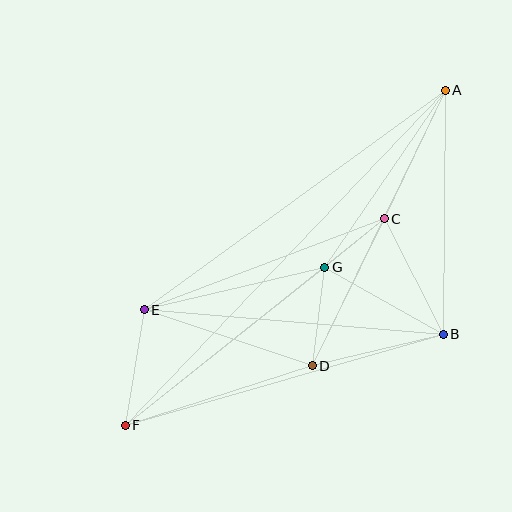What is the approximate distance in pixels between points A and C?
The distance between A and C is approximately 142 pixels.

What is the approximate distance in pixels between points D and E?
The distance between D and E is approximately 177 pixels.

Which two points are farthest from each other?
Points A and F are farthest from each other.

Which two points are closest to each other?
Points C and G are closest to each other.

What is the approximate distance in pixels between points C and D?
The distance between C and D is approximately 164 pixels.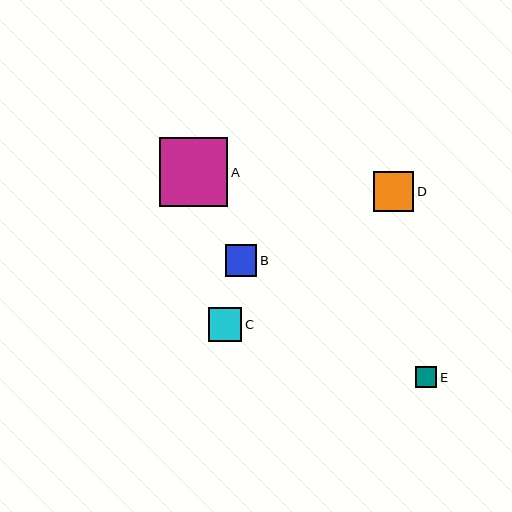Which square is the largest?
Square A is the largest with a size of approximately 68 pixels.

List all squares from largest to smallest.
From largest to smallest: A, D, C, B, E.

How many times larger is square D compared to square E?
Square D is approximately 1.9 times the size of square E.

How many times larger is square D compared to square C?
Square D is approximately 1.2 times the size of square C.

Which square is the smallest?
Square E is the smallest with a size of approximately 21 pixels.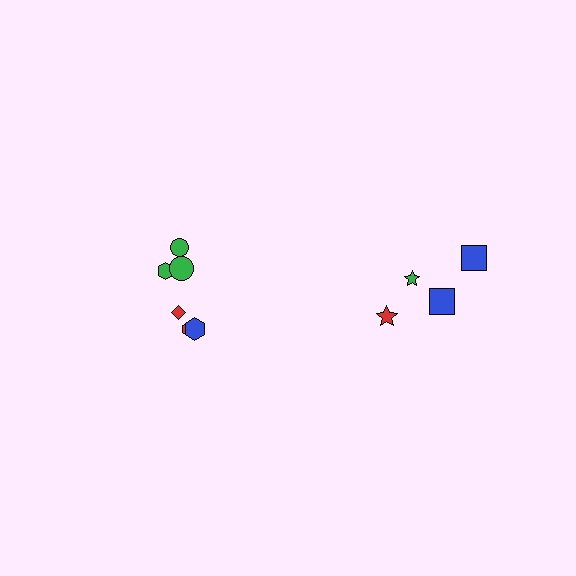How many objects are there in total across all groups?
There are 10 objects.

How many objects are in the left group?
There are 6 objects.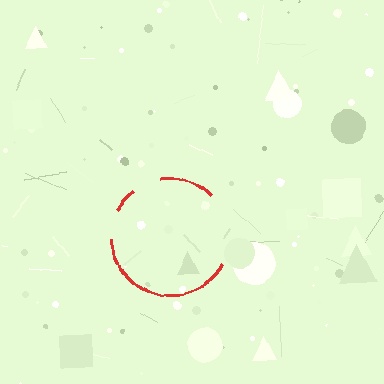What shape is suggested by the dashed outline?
The dashed outline suggests a circle.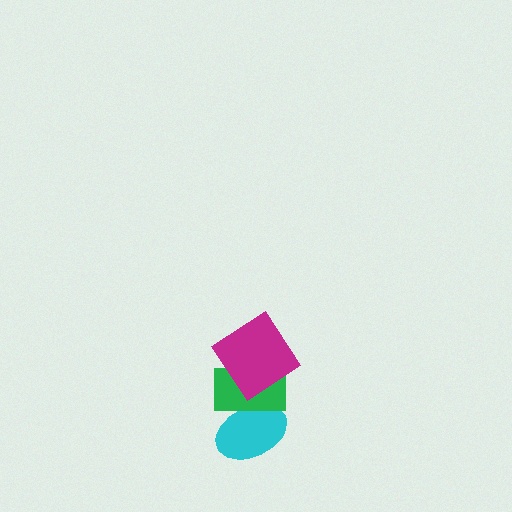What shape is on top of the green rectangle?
The magenta diamond is on top of the green rectangle.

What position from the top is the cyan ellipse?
The cyan ellipse is 3rd from the top.